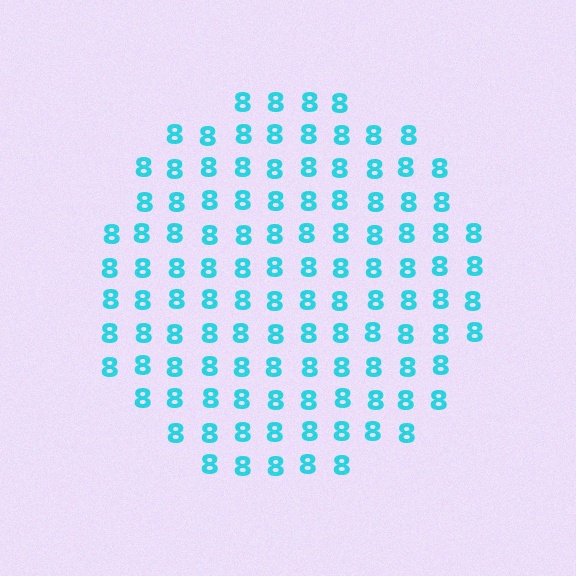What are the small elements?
The small elements are digit 8's.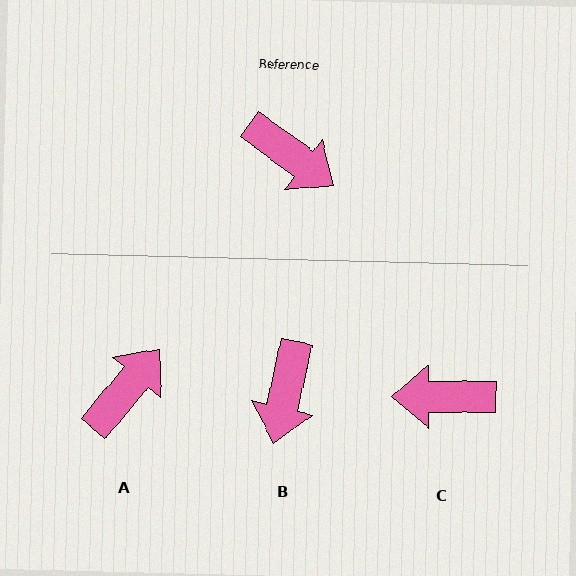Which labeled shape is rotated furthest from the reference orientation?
C, about 144 degrees away.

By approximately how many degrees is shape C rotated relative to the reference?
Approximately 144 degrees clockwise.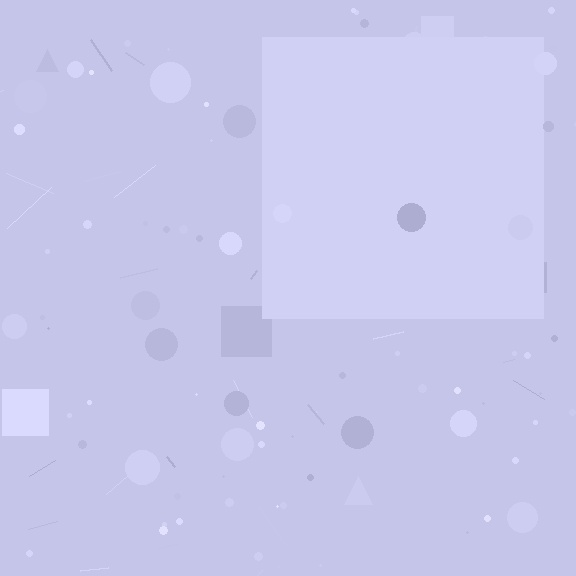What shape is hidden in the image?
A square is hidden in the image.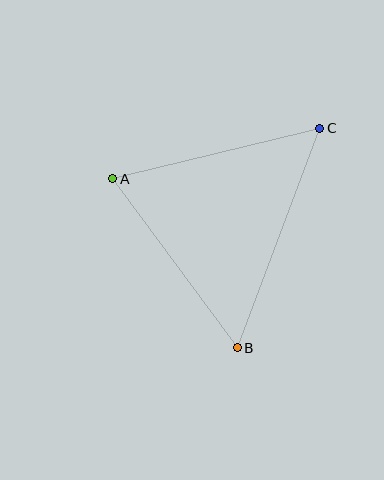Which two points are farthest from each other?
Points B and C are farthest from each other.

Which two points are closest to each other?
Points A and B are closest to each other.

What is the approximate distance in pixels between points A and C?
The distance between A and C is approximately 213 pixels.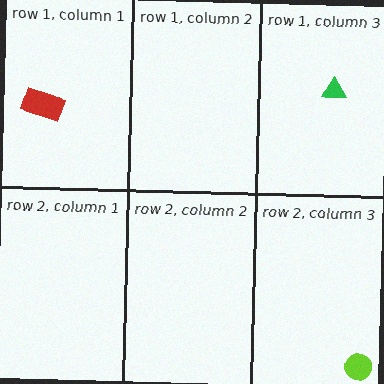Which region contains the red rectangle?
The row 1, column 1 region.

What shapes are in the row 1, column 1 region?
The red rectangle.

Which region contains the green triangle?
The row 1, column 3 region.